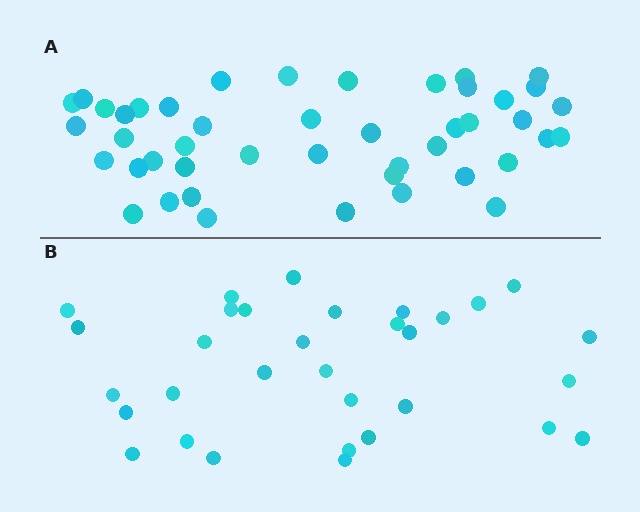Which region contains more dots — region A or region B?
Region A (the top region) has more dots.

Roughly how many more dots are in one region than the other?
Region A has approximately 15 more dots than region B.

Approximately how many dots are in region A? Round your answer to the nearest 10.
About 40 dots. (The exact count is 45, which rounds to 40.)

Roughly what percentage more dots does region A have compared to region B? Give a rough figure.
About 40% more.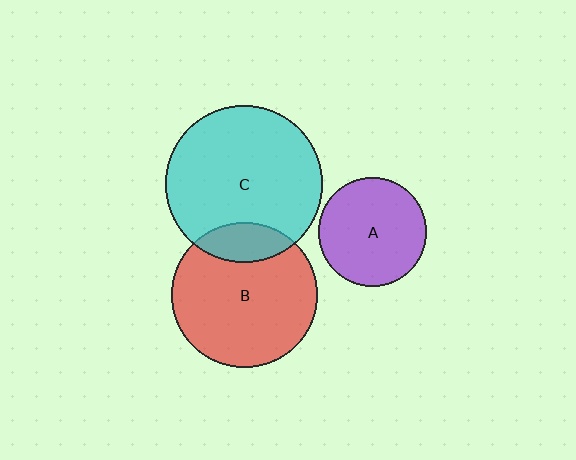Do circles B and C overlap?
Yes.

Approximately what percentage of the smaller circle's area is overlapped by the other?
Approximately 15%.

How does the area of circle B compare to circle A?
Approximately 1.8 times.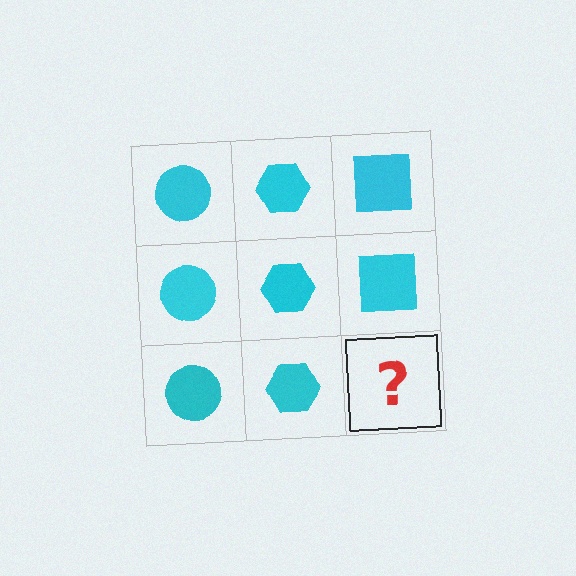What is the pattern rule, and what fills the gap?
The rule is that each column has a consistent shape. The gap should be filled with a cyan square.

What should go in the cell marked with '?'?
The missing cell should contain a cyan square.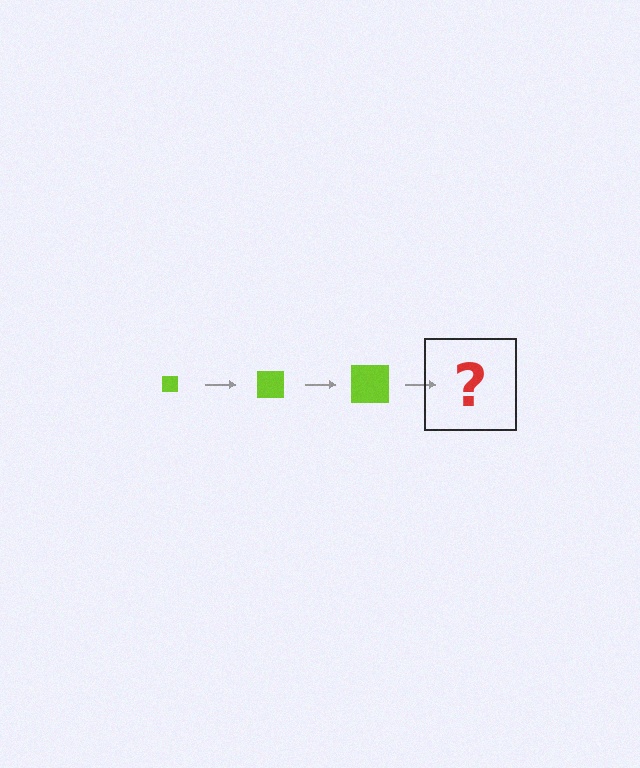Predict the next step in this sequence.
The next step is a lime square, larger than the previous one.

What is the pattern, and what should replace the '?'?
The pattern is that the square gets progressively larger each step. The '?' should be a lime square, larger than the previous one.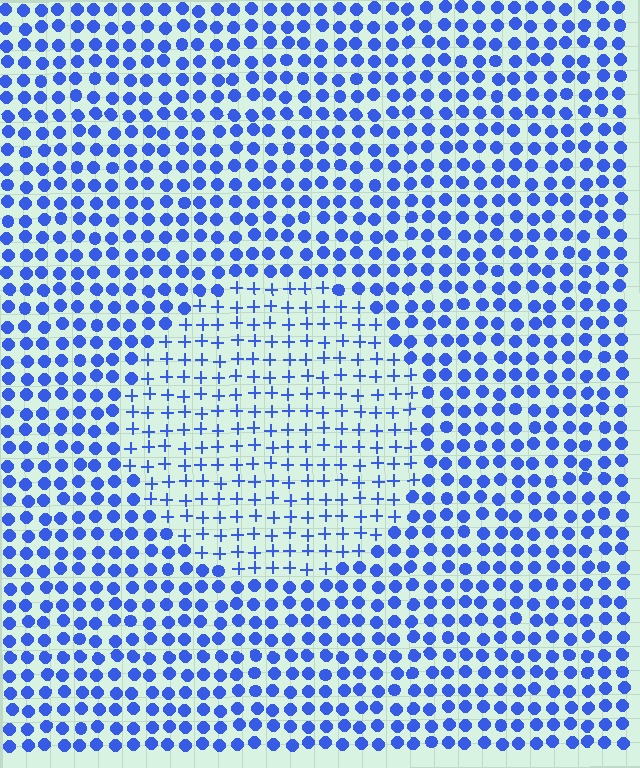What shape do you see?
I see a circle.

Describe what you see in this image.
The image is filled with small blue elements arranged in a uniform grid. A circle-shaped region contains plus signs, while the surrounding area contains circles. The boundary is defined purely by the change in element shape.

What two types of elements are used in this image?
The image uses plus signs inside the circle region and circles outside it.